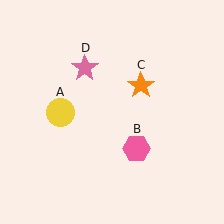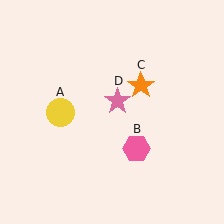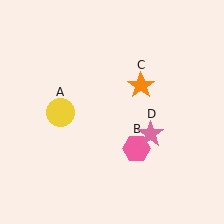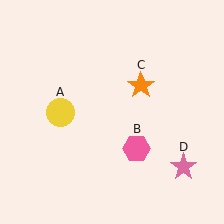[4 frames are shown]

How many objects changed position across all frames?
1 object changed position: pink star (object D).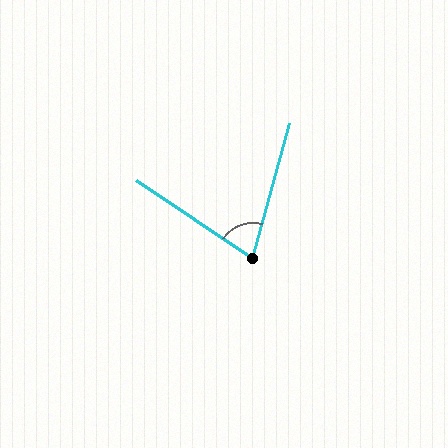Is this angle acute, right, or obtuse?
It is acute.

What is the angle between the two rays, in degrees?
Approximately 71 degrees.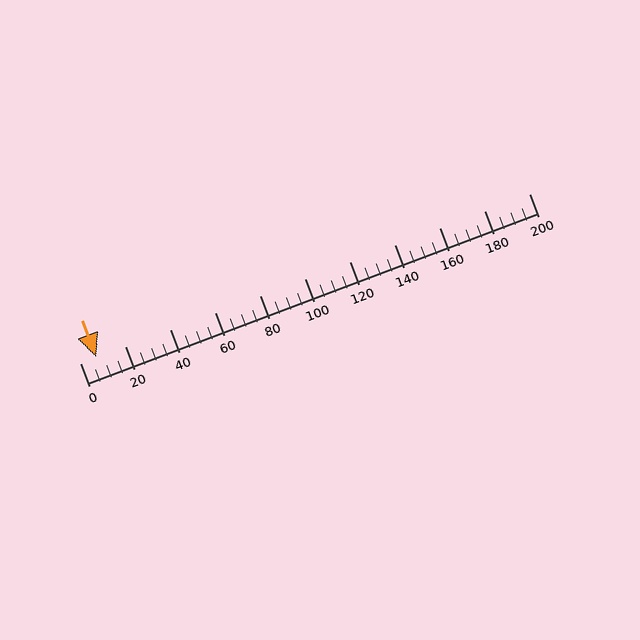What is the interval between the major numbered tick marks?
The major tick marks are spaced 20 units apart.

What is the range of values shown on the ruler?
The ruler shows values from 0 to 200.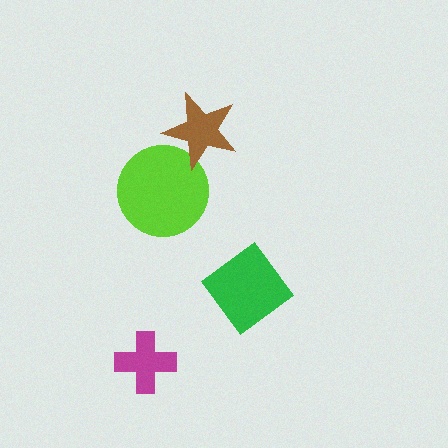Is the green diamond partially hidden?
No, no other shape covers it.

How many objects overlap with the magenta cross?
0 objects overlap with the magenta cross.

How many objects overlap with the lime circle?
1 object overlaps with the lime circle.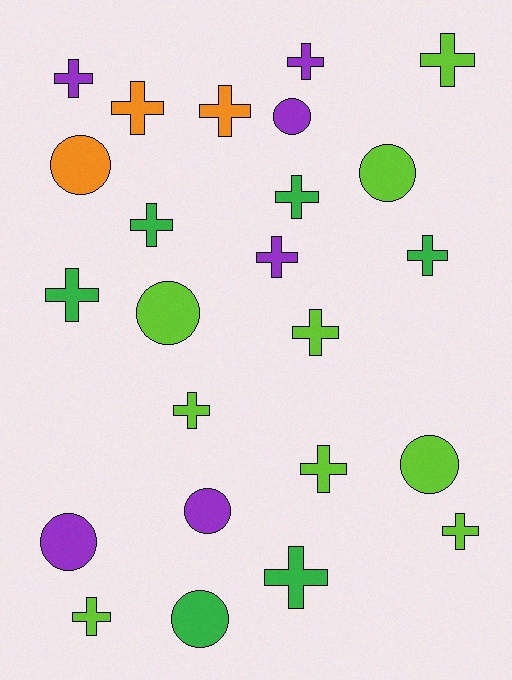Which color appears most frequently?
Lime, with 9 objects.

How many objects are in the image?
There are 24 objects.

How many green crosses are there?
There are 5 green crosses.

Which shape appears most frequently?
Cross, with 16 objects.